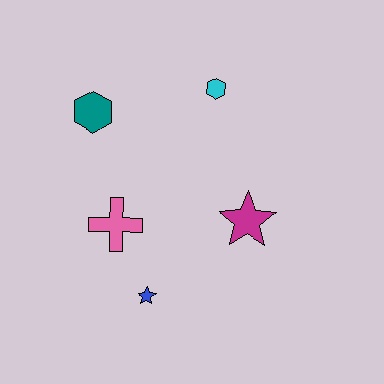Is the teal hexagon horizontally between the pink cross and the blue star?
No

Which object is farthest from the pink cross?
The cyan hexagon is farthest from the pink cross.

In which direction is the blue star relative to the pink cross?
The blue star is below the pink cross.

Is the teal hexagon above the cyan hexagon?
No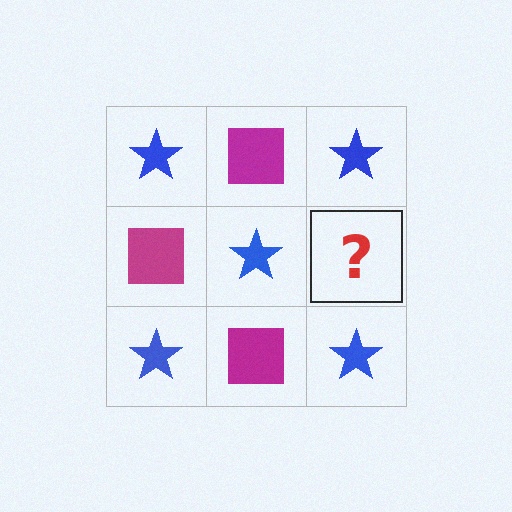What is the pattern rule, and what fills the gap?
The rule is that it alternates blue star and magenta square in a checkerboard pattern. The gap should be filled with a magenta square.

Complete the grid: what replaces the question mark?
The question mark should be replaced with a magenta square.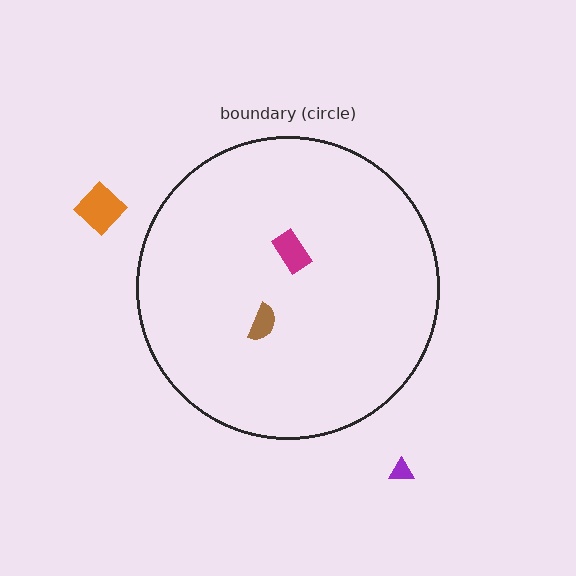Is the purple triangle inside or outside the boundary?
Outside.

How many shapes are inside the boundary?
2 inside, 2 outside.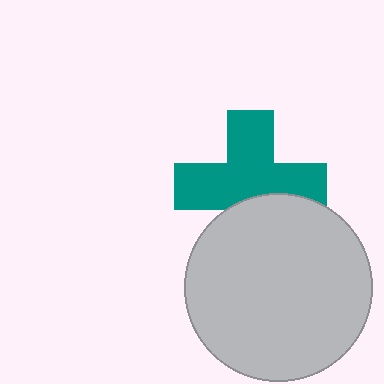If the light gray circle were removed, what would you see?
You would see the complete teal cross.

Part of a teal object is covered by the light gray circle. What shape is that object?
It is a cross.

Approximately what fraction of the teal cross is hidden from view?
Roughly 30% of the teal cross is hidden behind the light gray circle.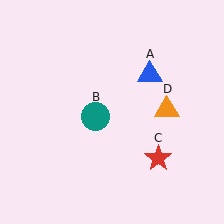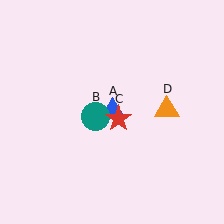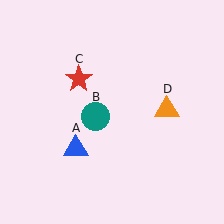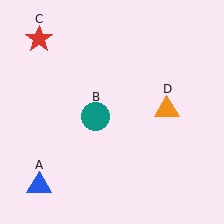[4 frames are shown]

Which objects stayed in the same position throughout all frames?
Teal circle (object B) and orange triangle (object D) remained stationary.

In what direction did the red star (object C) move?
The red star (object C) moved up and to the left.